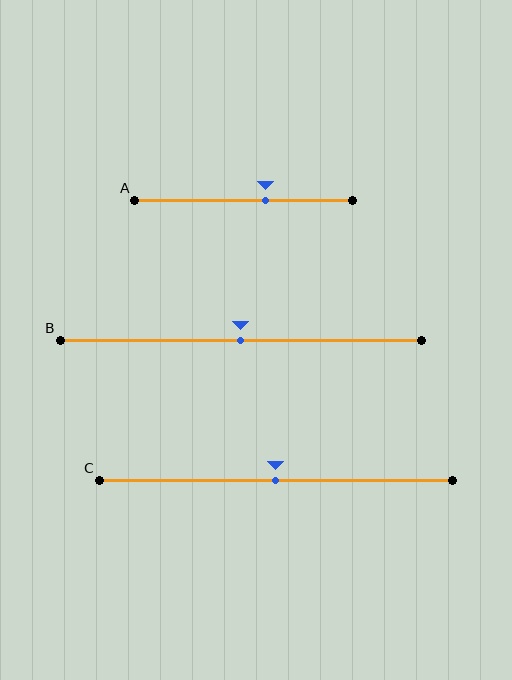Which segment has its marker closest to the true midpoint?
Segment B has its marker closest to the true midpoint.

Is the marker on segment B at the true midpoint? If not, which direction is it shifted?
Yes, the marker on segment B is at the true midpoint.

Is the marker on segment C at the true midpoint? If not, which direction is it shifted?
Yes, the marker on segment C is at the true midpoint.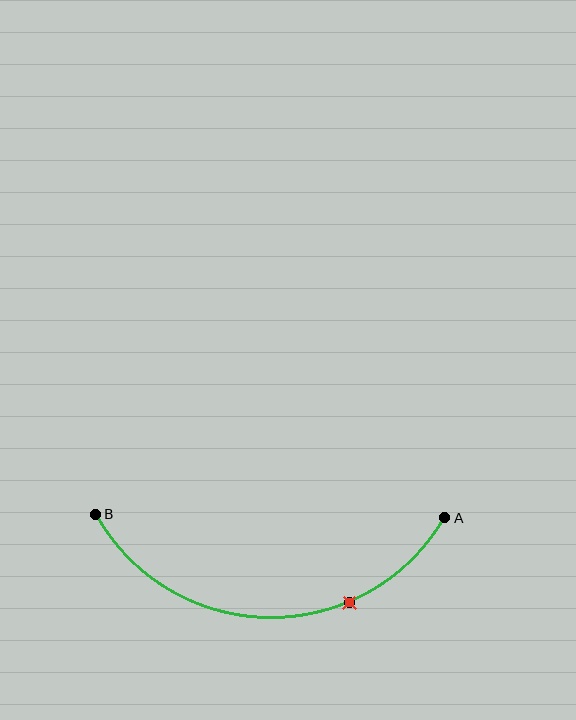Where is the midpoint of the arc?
The arc midpoint is the point on the curve farthest from the straight line joining A and B. It sits below that line.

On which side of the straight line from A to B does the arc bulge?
The arc bulges below the straight line connecting A and B.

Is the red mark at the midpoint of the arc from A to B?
No. The red mark lies on the arc but is closer to endpoint A. The arc midpoint would be at the point on the curve equidistant along the arc from both A and B.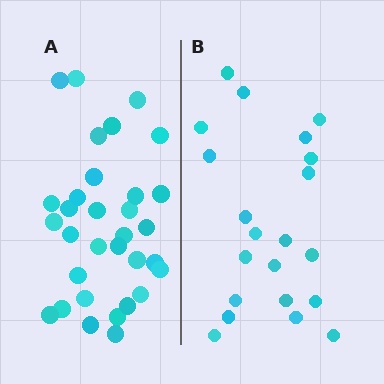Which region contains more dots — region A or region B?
Region A (the left region) has more dots.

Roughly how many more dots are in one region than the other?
Region A has roughly 12 or so more dots than region B.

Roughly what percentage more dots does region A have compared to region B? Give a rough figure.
About 50% more.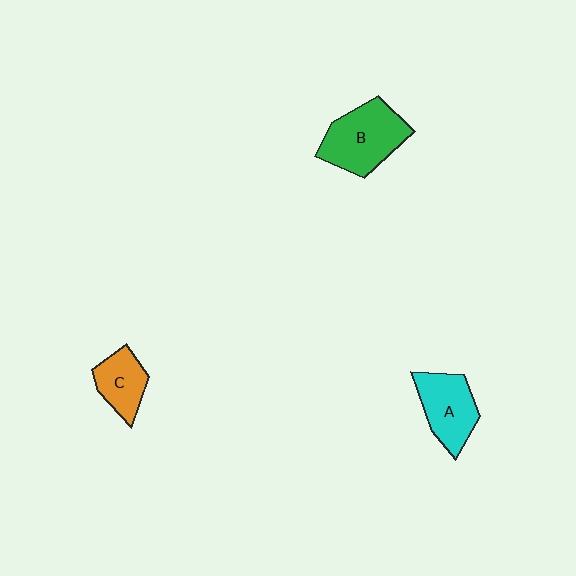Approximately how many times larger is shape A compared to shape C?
Approximately 1.3 times.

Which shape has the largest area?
Shape B (green).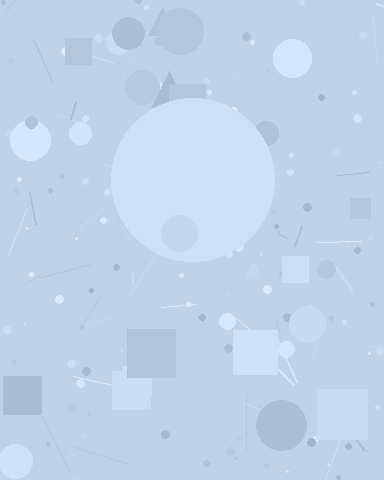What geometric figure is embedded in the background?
A circle is embedded in the background.